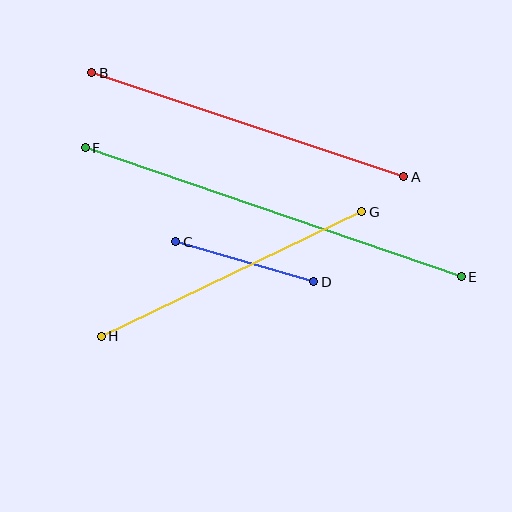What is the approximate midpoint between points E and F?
The midpoint is at approximately (273, 212) pixels.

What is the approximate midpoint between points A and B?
The midpoint is at approximately (248, 125) pixels.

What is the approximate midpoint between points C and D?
The midpoint is at approximately (245, 262) pixels.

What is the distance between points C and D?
The distance is approximately 144 pixels.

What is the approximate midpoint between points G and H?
The midpoint is at approximately (231, 274) pixels.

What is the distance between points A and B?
The distance is approximately 329 pixels.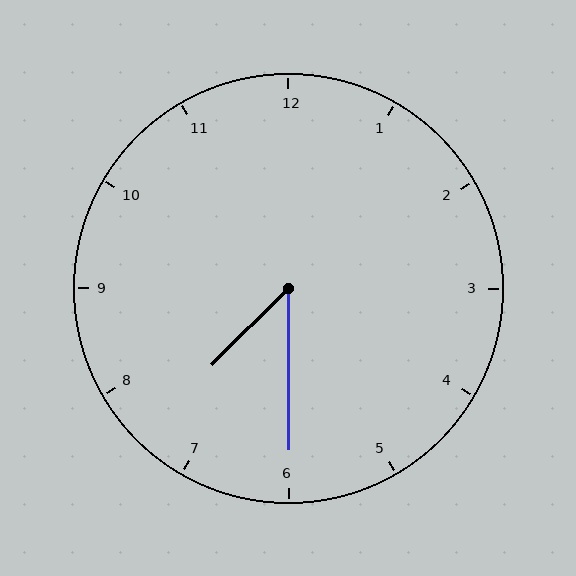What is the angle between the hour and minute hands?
Approximately 45 degrees.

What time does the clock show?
7:30.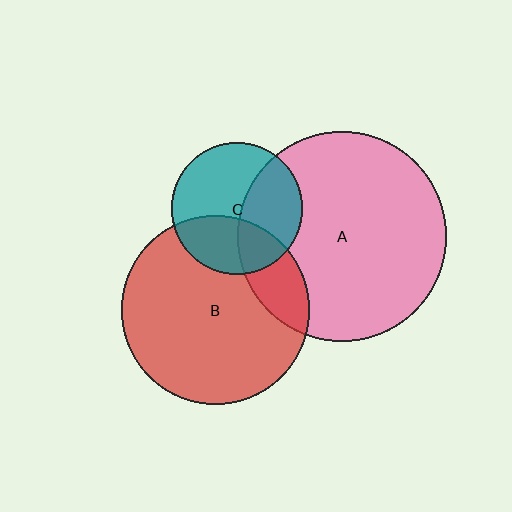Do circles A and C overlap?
Yes.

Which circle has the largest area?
Circle A (pink).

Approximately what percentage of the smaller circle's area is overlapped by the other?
Approximately 40%.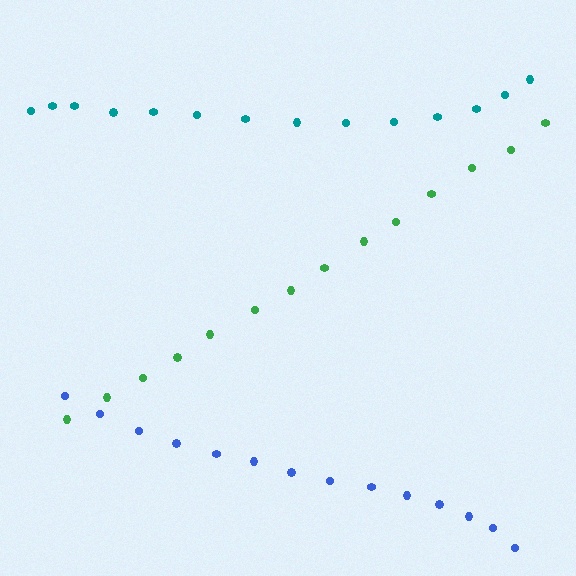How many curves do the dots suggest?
There are 3 distinct paths.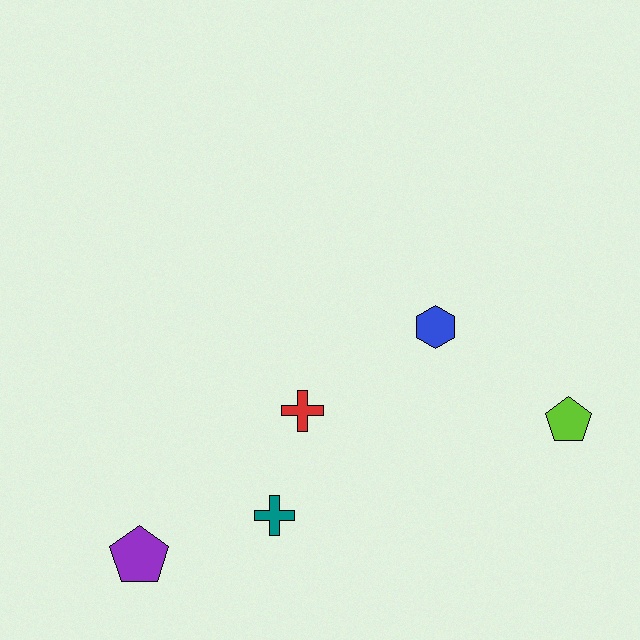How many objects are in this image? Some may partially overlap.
There are 5 objects.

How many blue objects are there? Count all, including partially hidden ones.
There is 1 blue object.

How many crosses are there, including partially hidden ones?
There are 2 crosses.